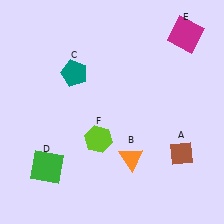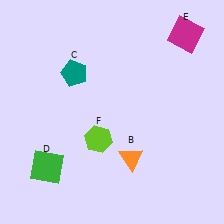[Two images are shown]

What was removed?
The brown diamond (A) was removed in Image 2.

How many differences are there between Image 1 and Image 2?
There is 1 difference between the two images.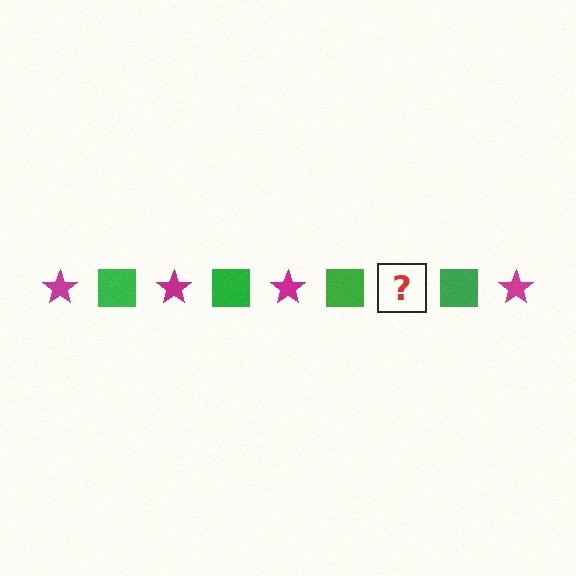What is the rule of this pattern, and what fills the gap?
The rule is that the pattern alternates between magenta star and green square. The gap should be filled with a magenta star.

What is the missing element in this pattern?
The missing element is a magenta star.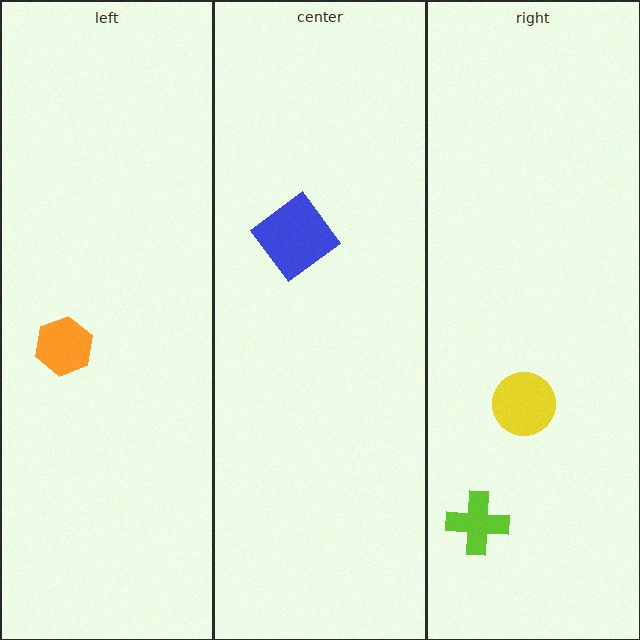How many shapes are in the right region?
2.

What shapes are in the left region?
The orange hexagon.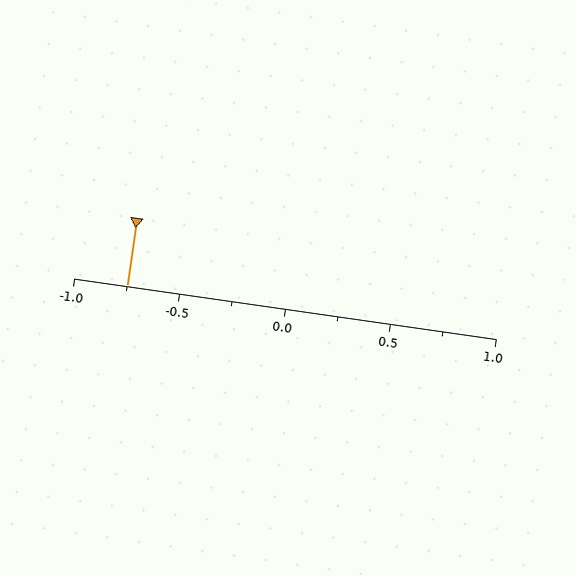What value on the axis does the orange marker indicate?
The marker indicates approximately -0.75.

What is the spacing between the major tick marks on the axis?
The major ticks are spaced 0.5 apart.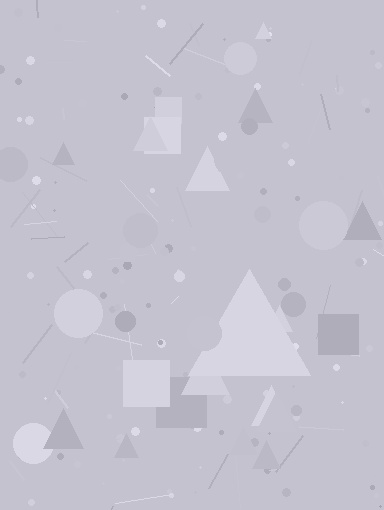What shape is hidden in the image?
A triangle is hidden in the image.